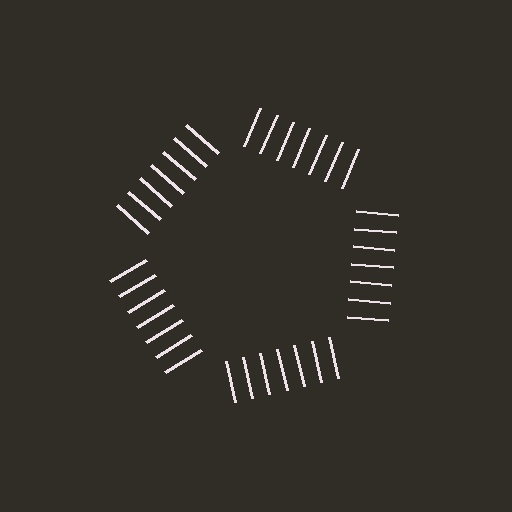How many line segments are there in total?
35 — 7 along each of the 5 edges.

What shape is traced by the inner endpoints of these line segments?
An illusory pentagon — the line segments terminate on its edges but no continuous stroke is drawn.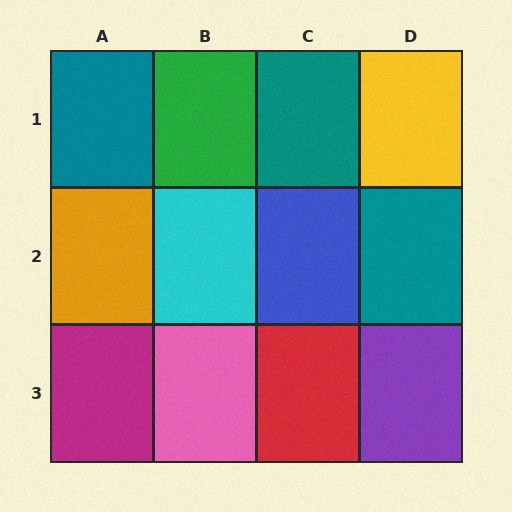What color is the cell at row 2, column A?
Orange.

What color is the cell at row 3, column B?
Pink.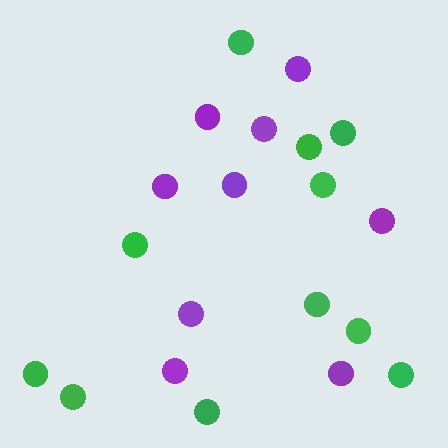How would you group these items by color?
There are 2 groups: one group of purple circles (9) and one group of green circles (11).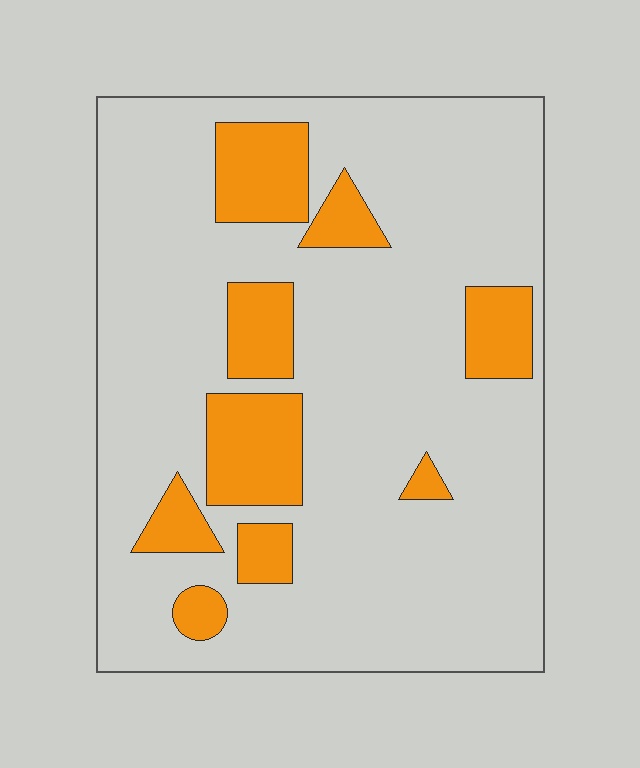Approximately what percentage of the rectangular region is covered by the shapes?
Approximately 20%.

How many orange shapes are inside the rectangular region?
9.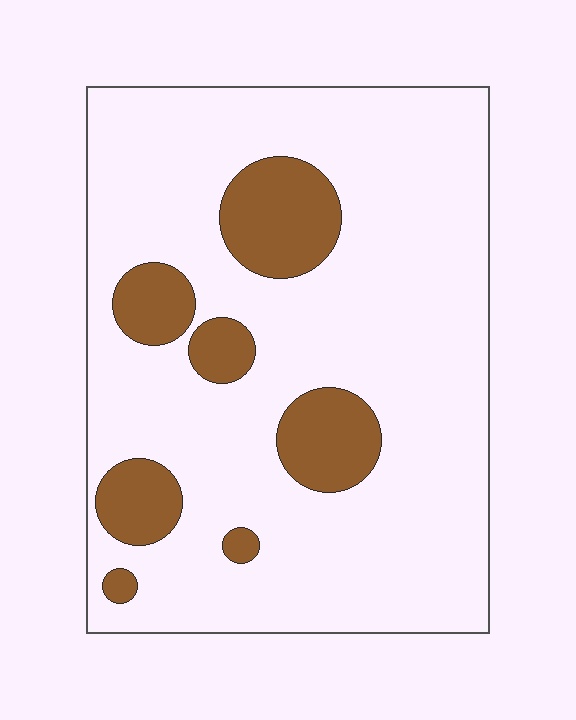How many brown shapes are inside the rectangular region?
7.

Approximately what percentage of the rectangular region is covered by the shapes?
Approximately 15%.